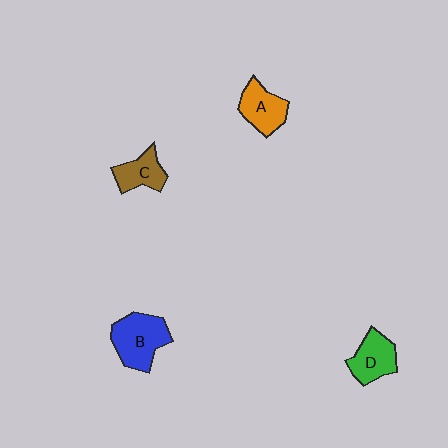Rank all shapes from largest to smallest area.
From largest to smallest: B (blue), D (green), A (orange), C (brown).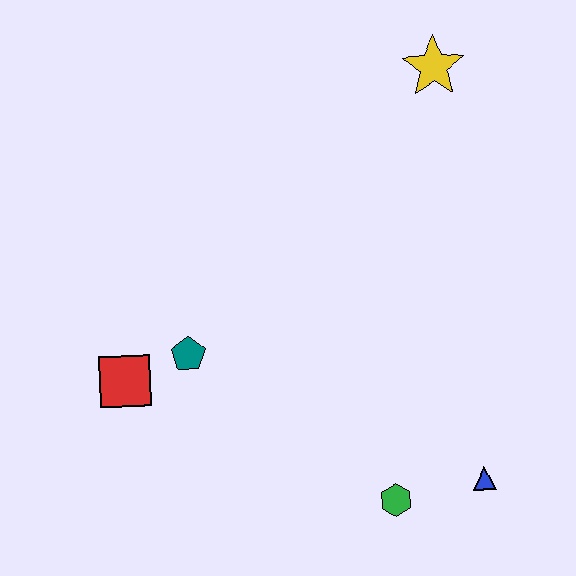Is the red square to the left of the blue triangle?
Yes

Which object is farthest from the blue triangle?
The yellow star is farthest from the blue triangle.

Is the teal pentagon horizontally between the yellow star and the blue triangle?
No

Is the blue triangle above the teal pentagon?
No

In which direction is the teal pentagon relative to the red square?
The teal pentagon is to the right of the red square.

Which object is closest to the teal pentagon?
The red square is closest to the teal pentagon.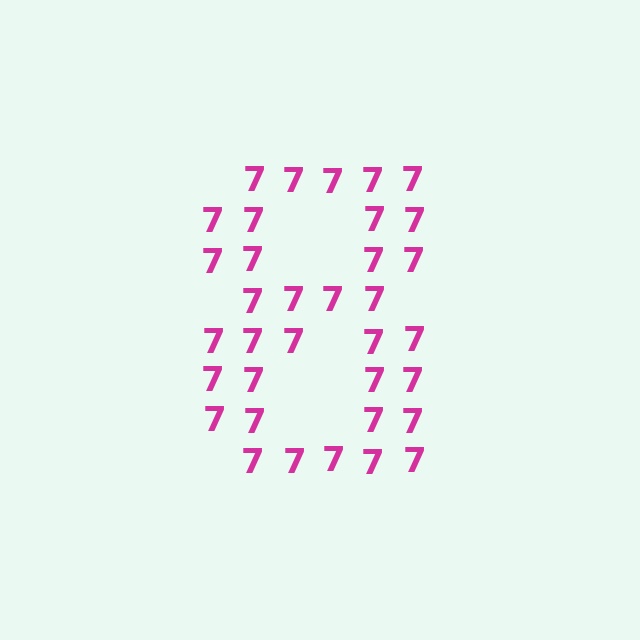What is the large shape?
The large shape is the digit 8.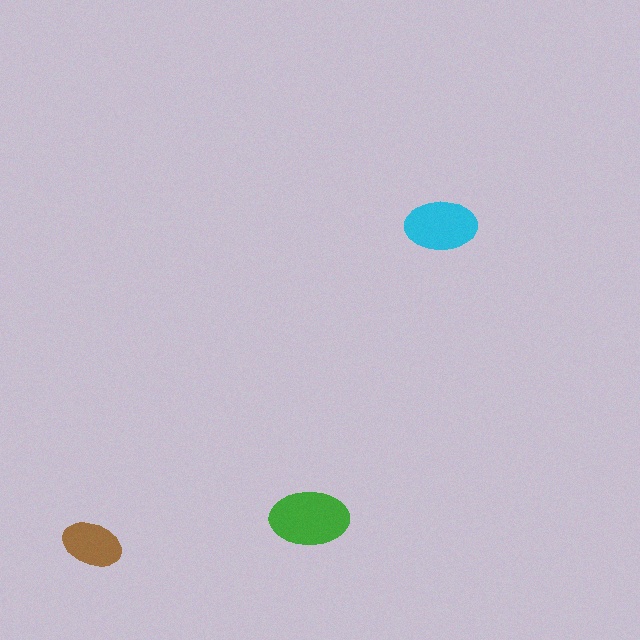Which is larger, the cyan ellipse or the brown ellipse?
The cyan one.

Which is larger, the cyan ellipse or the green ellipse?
The green one.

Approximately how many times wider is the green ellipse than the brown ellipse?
About 1.5 times wider.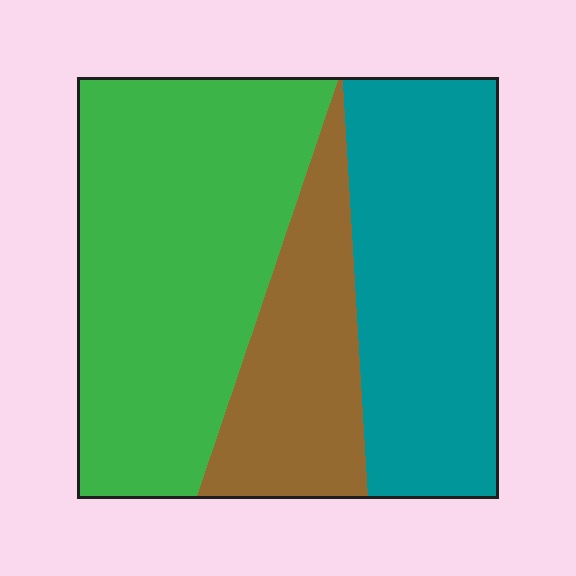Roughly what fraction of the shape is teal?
Teal covers around 35% of the shape.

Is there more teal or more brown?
Teal.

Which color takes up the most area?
Green, at roughly 45%.